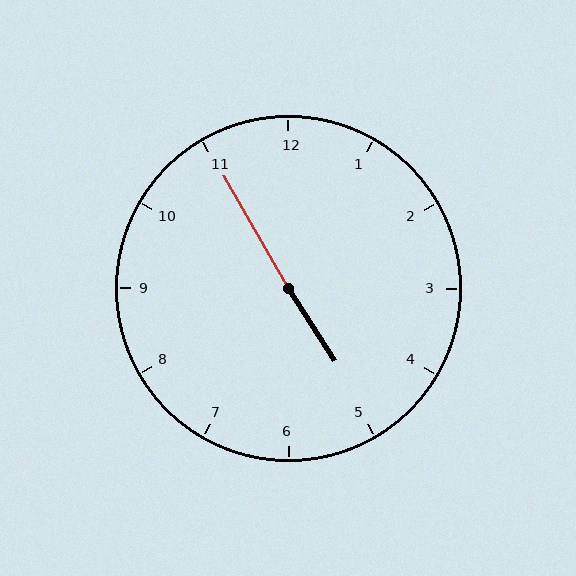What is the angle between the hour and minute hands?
Approximately 178 degrees.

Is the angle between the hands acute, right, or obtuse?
It is obtuse.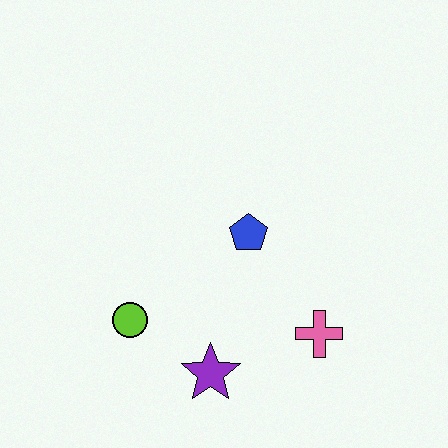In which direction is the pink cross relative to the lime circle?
The pink cross is to the right of the lime circle.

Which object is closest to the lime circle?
The purple star is closest to the lime circle.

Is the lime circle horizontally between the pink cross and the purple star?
No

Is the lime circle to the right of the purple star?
No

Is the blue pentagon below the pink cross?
No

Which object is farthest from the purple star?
The blue pentagon is farthest from the purple star.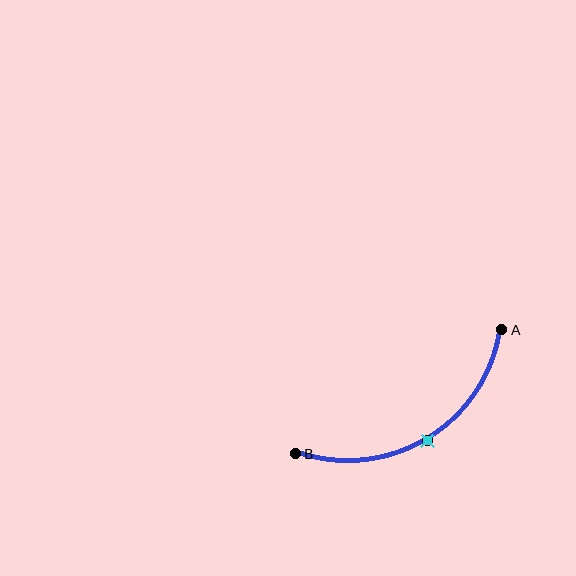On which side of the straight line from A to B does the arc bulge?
The arc bulges below the straight line connecting A and B.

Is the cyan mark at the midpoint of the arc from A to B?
Yes. The cyan mark lies on the arc at equal arc-length from both A and B — it is the arc midpoint.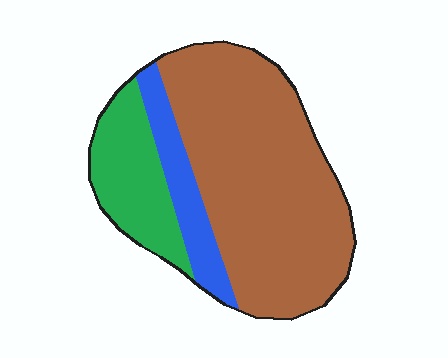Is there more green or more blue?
Green.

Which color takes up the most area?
Brown, at roughly 65%.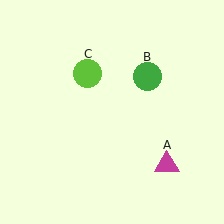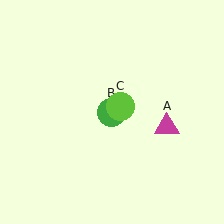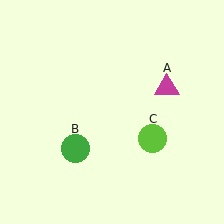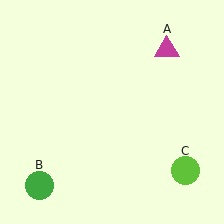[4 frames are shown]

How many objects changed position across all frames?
3 objects changed position: magenta triangle (object A), green circle (object B), lime circle (object C).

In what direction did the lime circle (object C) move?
The lime circle (object C) moved down and to the right.